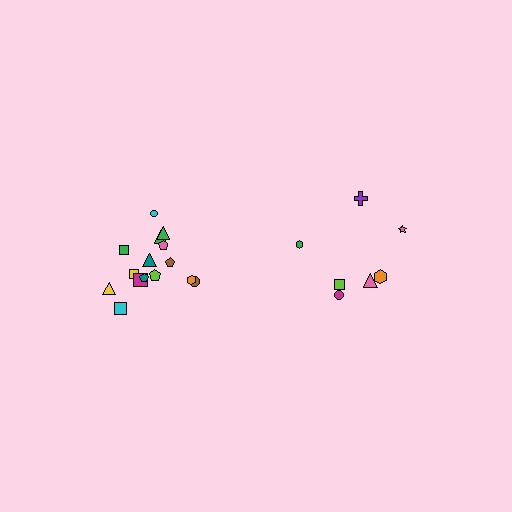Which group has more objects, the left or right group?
The left group.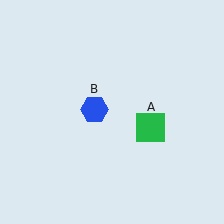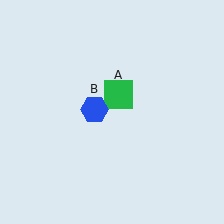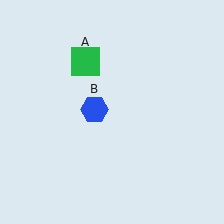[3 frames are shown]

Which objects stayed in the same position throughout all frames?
Blue hexagon (object B) remained stationary.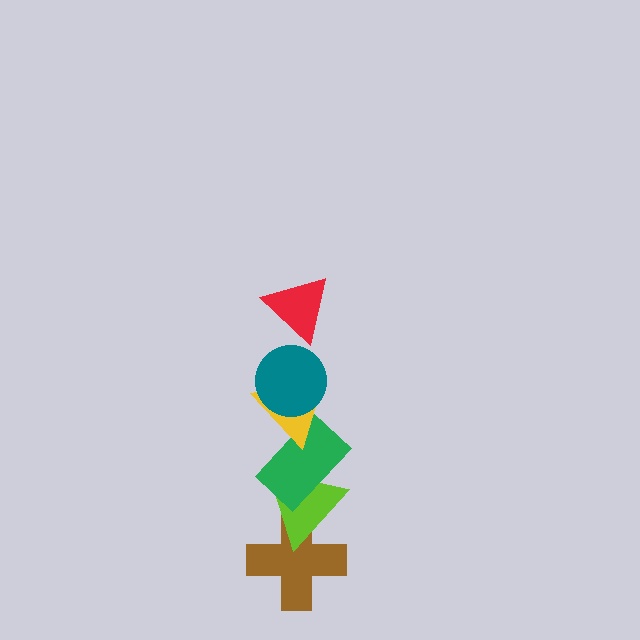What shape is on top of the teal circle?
The red triangle is on top of the teal circle.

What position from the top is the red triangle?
The red triangle is 1st from the top.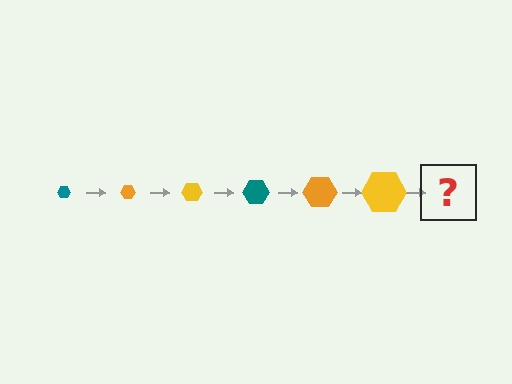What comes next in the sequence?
The next element should be a teal hexagon, larger than the previous one.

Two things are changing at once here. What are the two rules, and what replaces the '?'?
The two rules are that the hexagon grows larger each step and the color cycles through teal, orange, and yellow. The '?' should be a teal hexagon, larger than the previous one.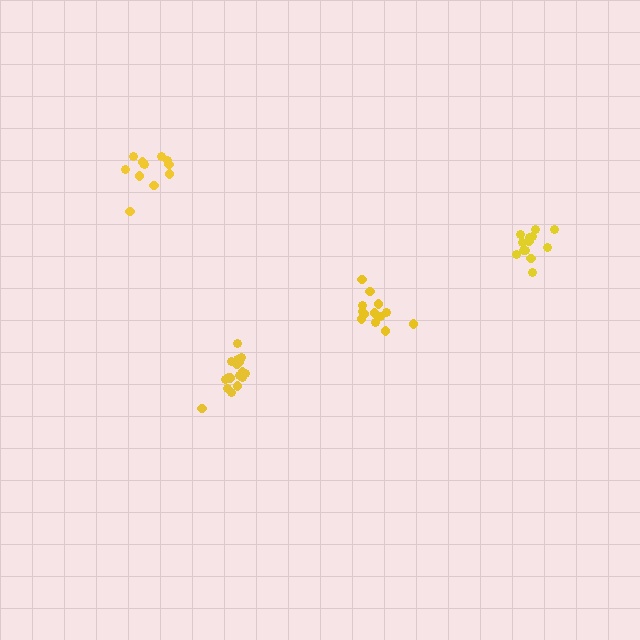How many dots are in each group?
Group 1: 17 dots, Group 2: 12 dots, Group 3: 13 dots, Group 4: 13 dots (55 total).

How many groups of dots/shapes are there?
There are 4 groups.